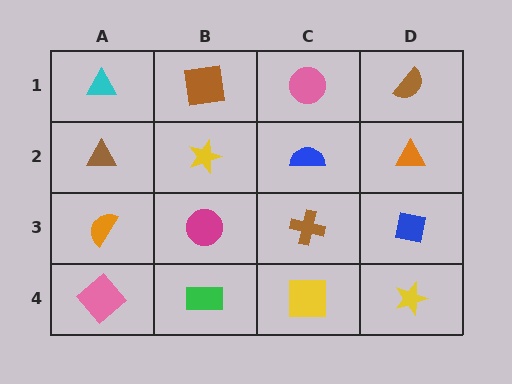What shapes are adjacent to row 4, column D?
A blue square (row 3, column D), a yellow square (row 4, column C).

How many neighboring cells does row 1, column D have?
2.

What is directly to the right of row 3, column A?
A magenta circle.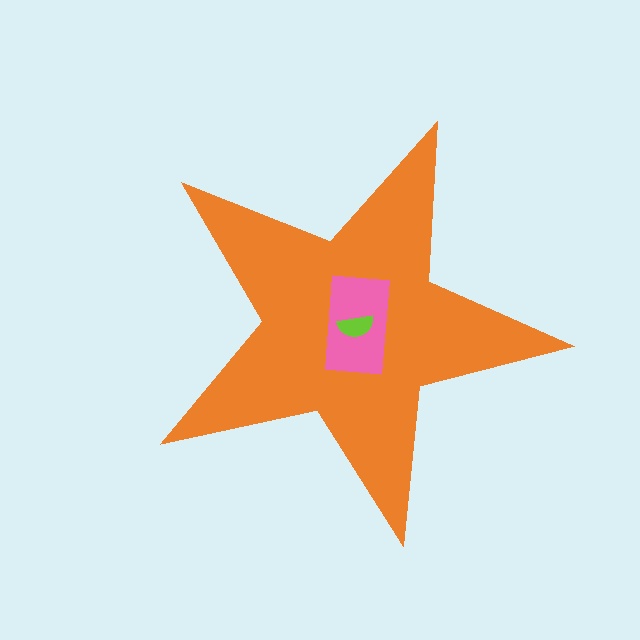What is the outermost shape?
The orange star.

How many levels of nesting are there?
3.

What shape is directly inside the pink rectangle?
The lime semicircle.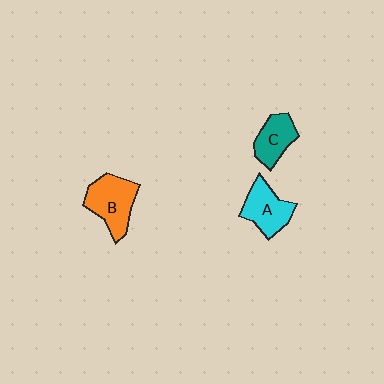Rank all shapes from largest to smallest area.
From largest to smallest: B (orange), A (cyan), C (teal).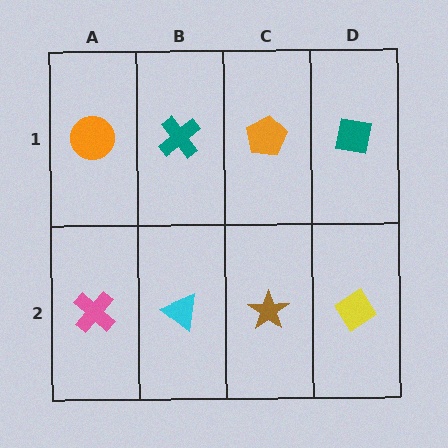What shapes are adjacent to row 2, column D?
A teal square (row 1, column D), a brown star (row 2, column C).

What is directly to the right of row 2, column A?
A cyan triangle.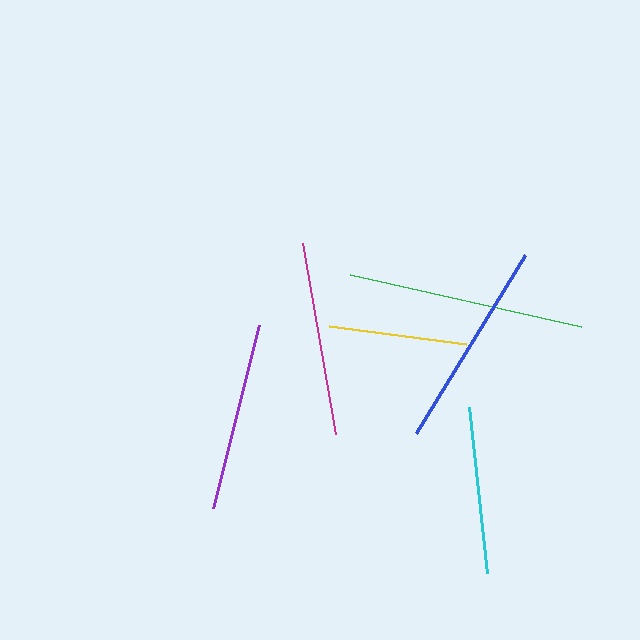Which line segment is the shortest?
The yellow line is the shortest at approximately 138 pixels.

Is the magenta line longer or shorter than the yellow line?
The magenta line is longer than the yellow line.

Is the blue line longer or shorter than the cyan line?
The blue line is longer than the cyan line.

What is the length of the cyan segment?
The cyan segment is approximately 167 pixels long.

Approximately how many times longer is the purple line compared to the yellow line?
The purple line is approximately 1.4 times the length of the yellow line.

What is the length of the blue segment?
The blue segment is approximately 209 pixels long.